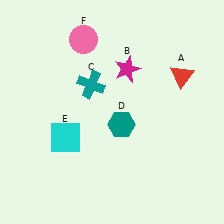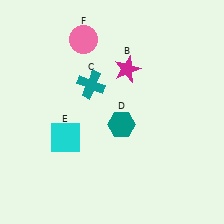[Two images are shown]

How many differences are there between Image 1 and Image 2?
There is 1 difference between the two images.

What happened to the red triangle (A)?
The red triangle (A) was removed in Image 2. It was in the top-right area of Image 1.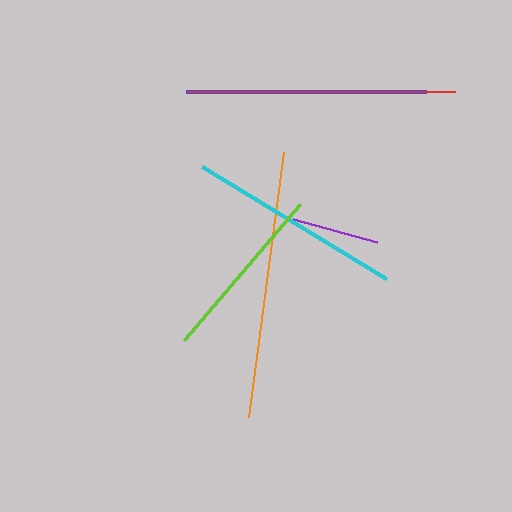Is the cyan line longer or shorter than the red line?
The red line is longer than the cyan line.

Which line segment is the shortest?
The purple line is the shortest at approximately 87 pixels.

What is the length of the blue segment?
The blue segment is approximately 240 pixels long.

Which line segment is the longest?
The red line is the longest at approximately 268 pixels.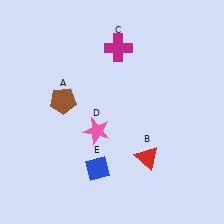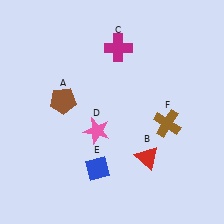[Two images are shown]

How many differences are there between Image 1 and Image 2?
There is 1 difference between the two images.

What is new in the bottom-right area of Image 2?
A brown cross (F) was added in the bottom-right area of Image 2.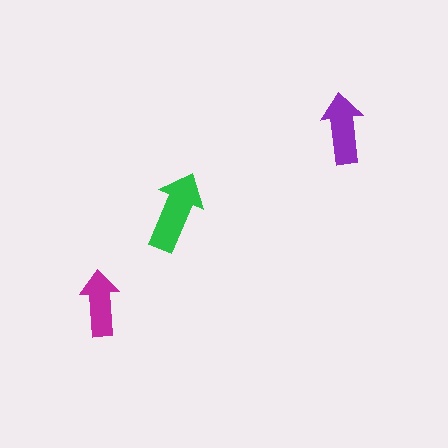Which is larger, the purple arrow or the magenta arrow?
The purple one.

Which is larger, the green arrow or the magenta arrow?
The green one.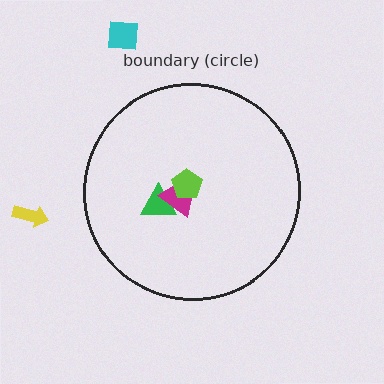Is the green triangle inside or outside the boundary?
Inside.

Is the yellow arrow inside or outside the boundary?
Outside.